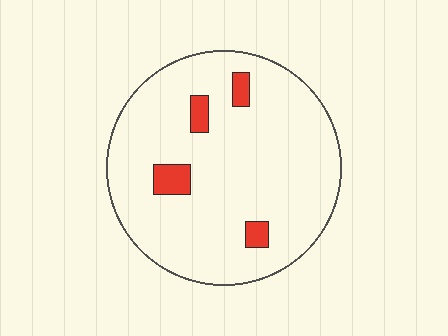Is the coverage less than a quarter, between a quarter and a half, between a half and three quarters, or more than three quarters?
Less than a quarter.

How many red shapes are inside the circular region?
4.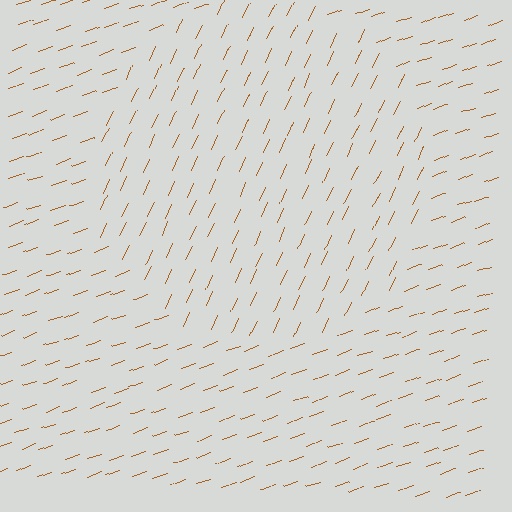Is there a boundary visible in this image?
Yes, there is a texture boundary formed by a change in line orientation.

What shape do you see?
I see a circle.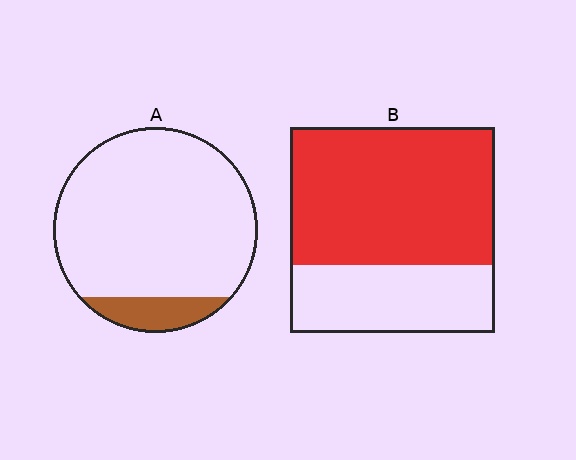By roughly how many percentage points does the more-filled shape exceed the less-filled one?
By roughly 55 percentage points (B over A).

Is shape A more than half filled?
No.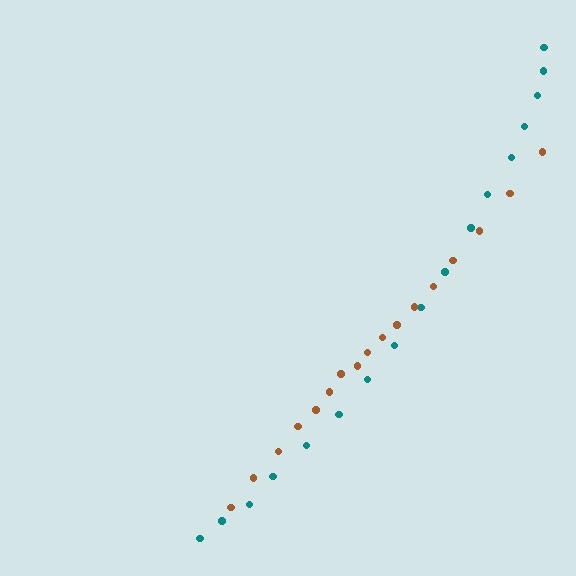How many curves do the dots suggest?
There are 2 distinct paths.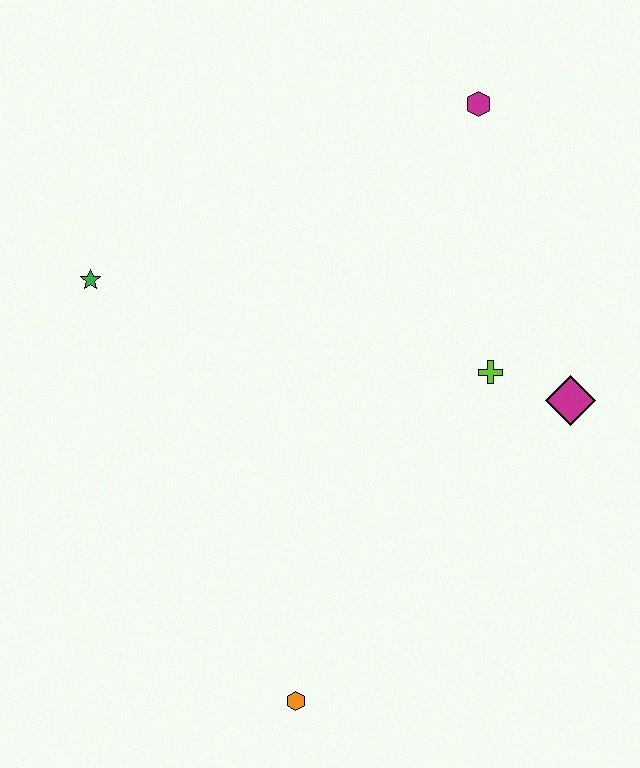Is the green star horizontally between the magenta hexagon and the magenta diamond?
No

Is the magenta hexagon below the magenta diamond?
No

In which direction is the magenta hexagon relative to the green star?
The magenta hexagon is to the right of the green star.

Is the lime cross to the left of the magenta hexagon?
No